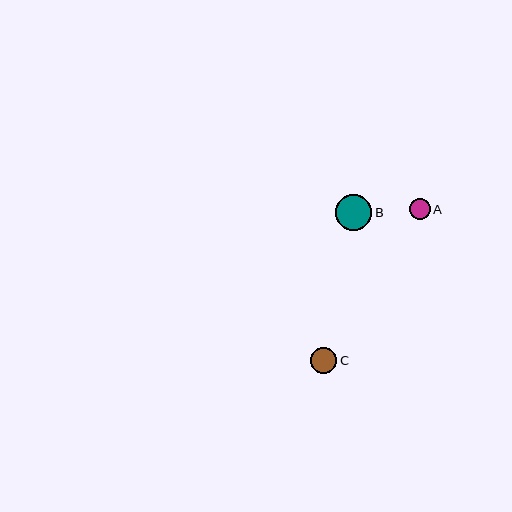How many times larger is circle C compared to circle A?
Circle C is approximately 1.2 times the size of circle A.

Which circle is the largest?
Circle B is the largest with a size of approximately 36 pixels.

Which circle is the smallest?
Circle A is the smallest with a size of approximately 21 pixels.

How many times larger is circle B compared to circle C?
Circle B is approximately 1.4 times the size of circle C.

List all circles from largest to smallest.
From largest to smallest: B, C, A.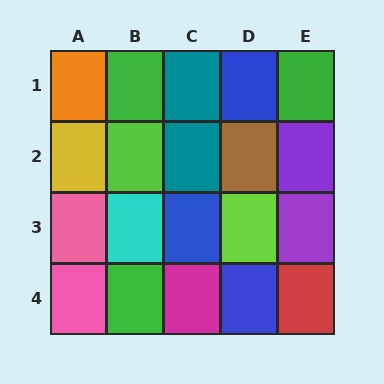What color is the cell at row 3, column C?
Blue.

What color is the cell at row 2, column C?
Teal.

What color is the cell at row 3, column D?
Lime.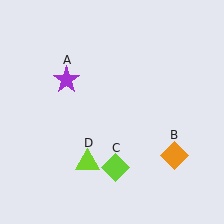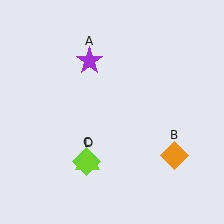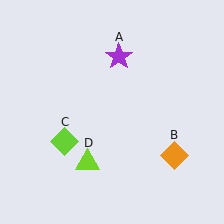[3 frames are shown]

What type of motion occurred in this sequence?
The purple star (object A), lime diamond (object C) rotated clockwise around the center of the scene.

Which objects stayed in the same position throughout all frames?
Orange diamond (object B) and lime triangle (object D) remained stationary.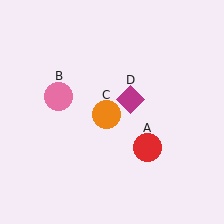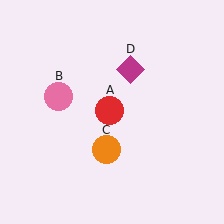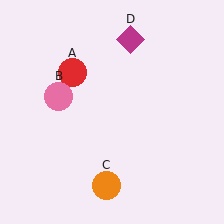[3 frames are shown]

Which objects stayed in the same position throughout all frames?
Pink circle (object B) remained stationary.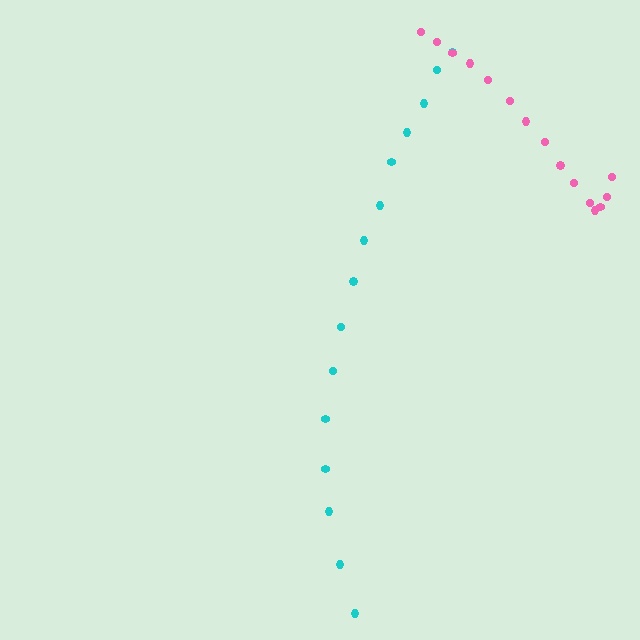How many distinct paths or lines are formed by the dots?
There are 2 distinct paths.